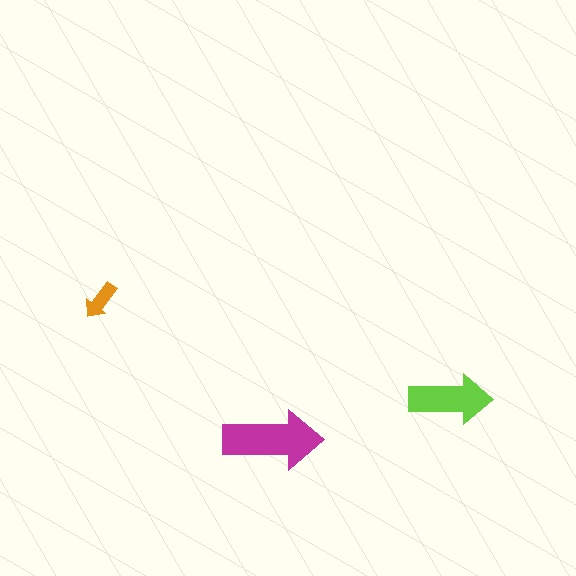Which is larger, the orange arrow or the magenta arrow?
The magenta one.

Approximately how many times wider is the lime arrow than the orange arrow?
About 2 times wider.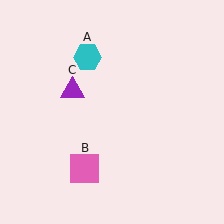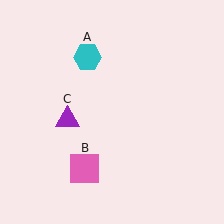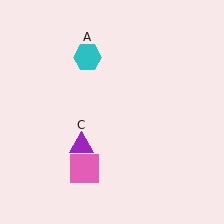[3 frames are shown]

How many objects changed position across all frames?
1 object changed position: purple triangle (object C).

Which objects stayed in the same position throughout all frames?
Cyan hexagon (object A) and pink square (object B) remained stationary.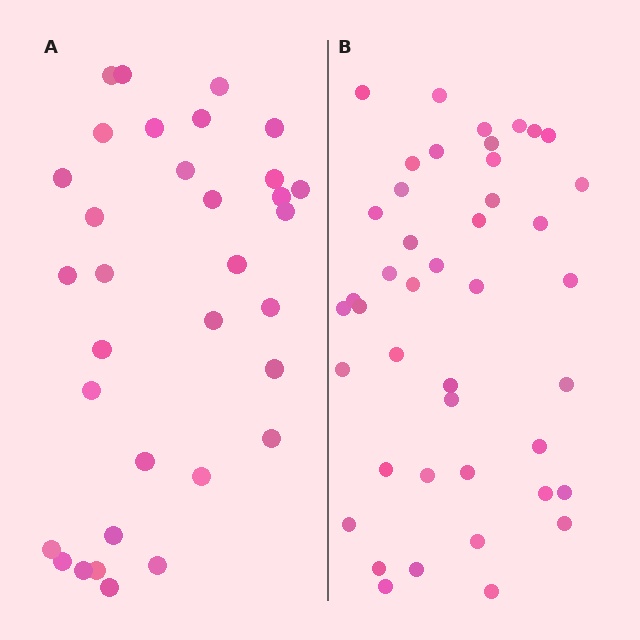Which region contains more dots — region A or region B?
Region B (the right region) has more dots.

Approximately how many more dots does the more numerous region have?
Region B has roughly 10 or so more dots than region A.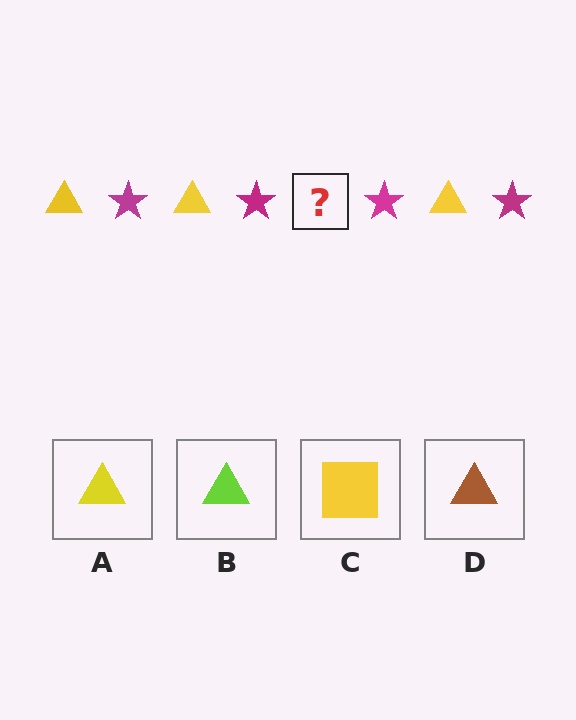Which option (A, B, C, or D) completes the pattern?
A.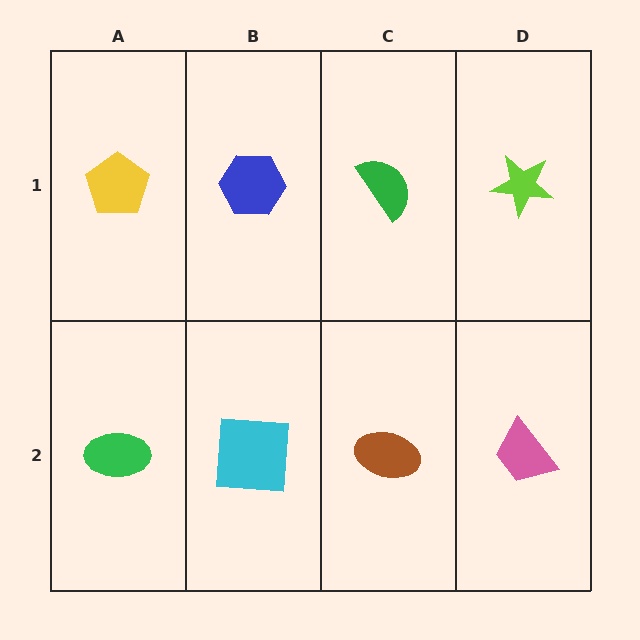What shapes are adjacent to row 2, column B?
A blue hexagon (row 1, column B), a green ellipse (row 2, column A), a brown ellipse (row 2, column C).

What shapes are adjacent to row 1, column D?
A pink trapezoid (row 2, column D), a green semicircle (row 1, column C).